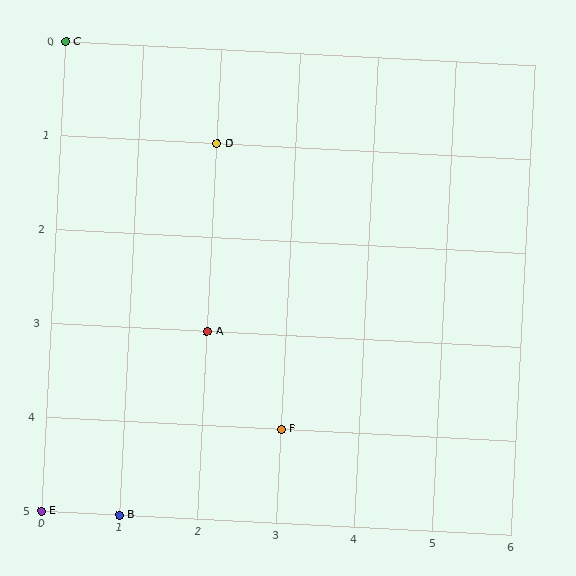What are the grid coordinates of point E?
Point E is at grid coordinates (0, 5).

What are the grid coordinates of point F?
Point F is at grid coordinates (3, 4).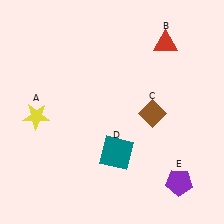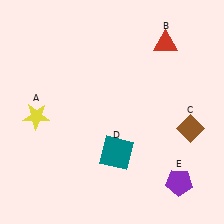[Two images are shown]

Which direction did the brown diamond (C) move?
The brown diamond (C) moved right.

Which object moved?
The brown diamond (C) moved right.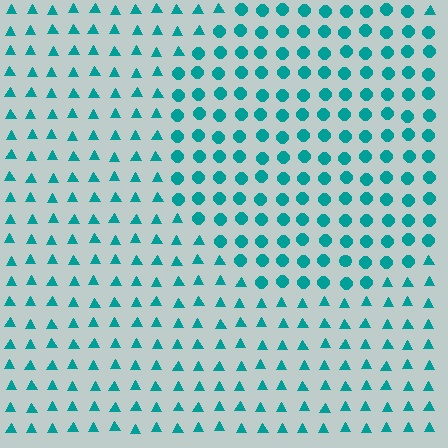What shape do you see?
I see a circle.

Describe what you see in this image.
The image is filled with small teal elements arranged in a uniform grid. A circle-shaped region contains circles, while the surrounding area contains triangles. The boundary is defined purely by the change in element shape.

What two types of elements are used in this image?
The image uses circles inside the circle region and triangles outside it.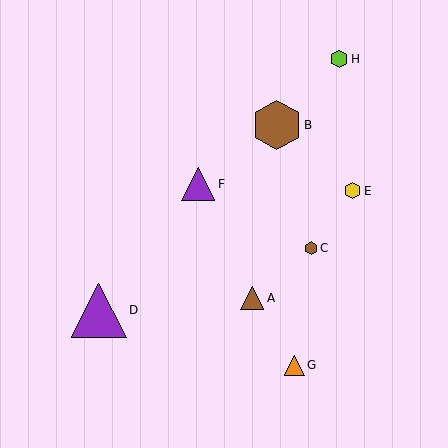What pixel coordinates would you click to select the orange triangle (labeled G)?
Click at (294, 365) to select the orange triangle G.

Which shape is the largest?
The purple triangle (labeled D) is the largest.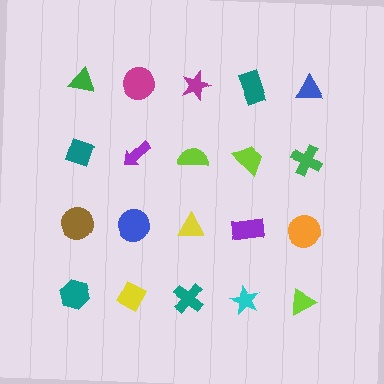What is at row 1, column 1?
A green triangle.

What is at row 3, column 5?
An orange circle.